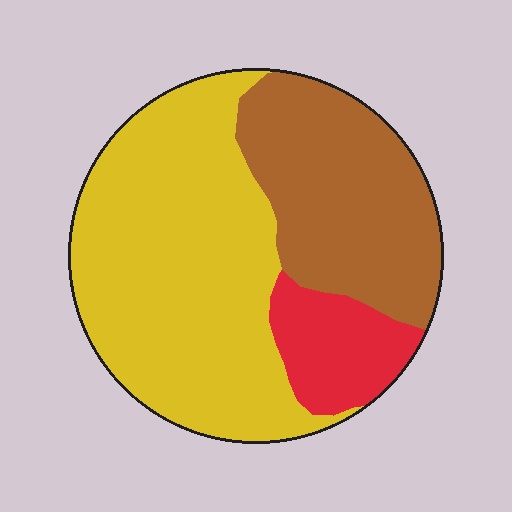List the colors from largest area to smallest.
From largest to smallest: yellow, brown, red.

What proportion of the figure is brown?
Brown takes up about one third (1/3) of the figure.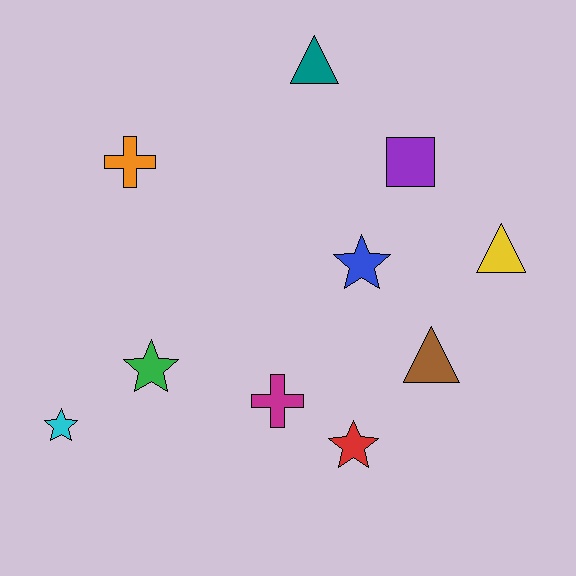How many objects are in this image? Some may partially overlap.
There are 10 objects.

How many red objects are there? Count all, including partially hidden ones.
There is 1 red object.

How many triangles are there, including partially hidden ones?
There are 3 triangles.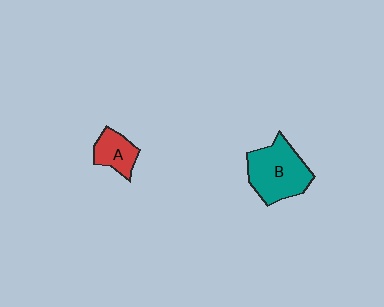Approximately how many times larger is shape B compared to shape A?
Approximately 2.0 times.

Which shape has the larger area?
Shape B (teal).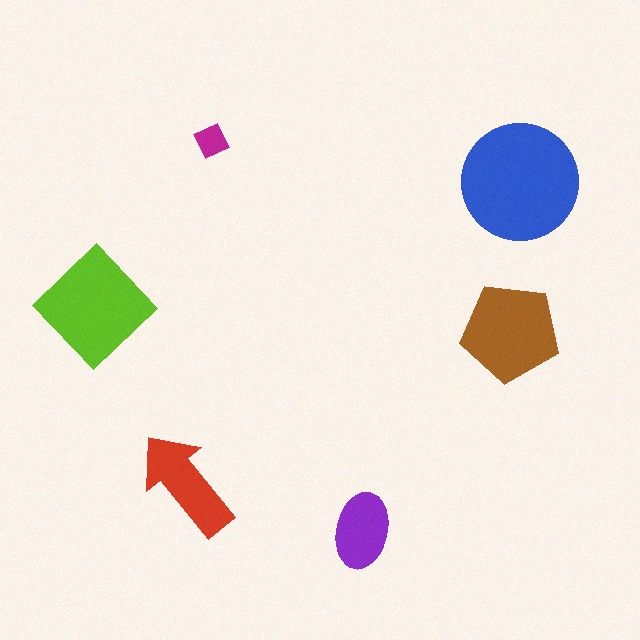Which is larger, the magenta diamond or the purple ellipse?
The purple ellipse.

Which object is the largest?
The blue circle.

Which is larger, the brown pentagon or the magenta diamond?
The brown pentagon.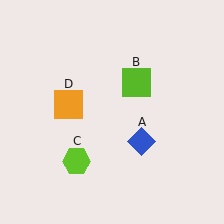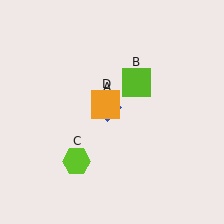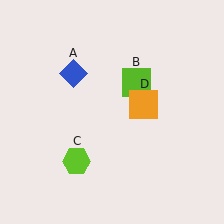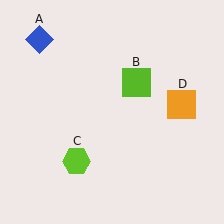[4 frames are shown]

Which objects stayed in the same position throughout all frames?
Lime square (object B) and lime hexagon (object C) remained stationary.